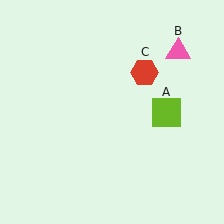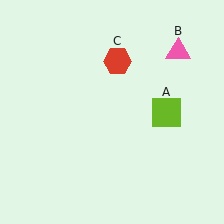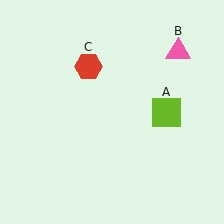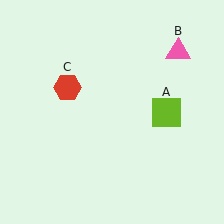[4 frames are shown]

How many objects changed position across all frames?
1 object changed position: red hexagon (object C).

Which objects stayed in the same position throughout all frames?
Lime square (object A) and pink triangle (object B) remained stationary.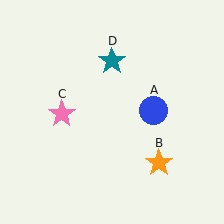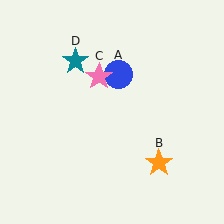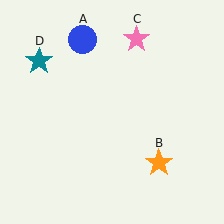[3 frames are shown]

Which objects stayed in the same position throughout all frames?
Orange star (object B) remained stationary.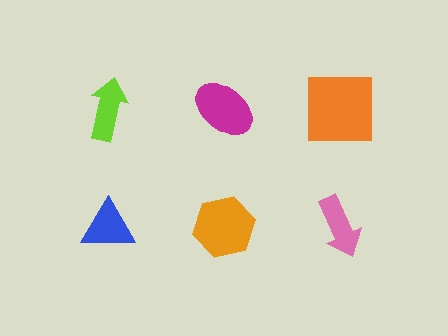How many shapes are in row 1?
3 shapes.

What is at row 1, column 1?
A lime arrow.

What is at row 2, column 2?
An orange hexagon.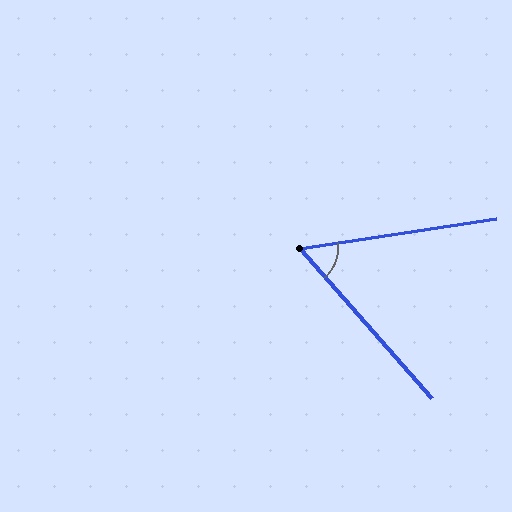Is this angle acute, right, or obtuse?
It is acute.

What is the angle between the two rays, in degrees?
Approximately 57 degrees.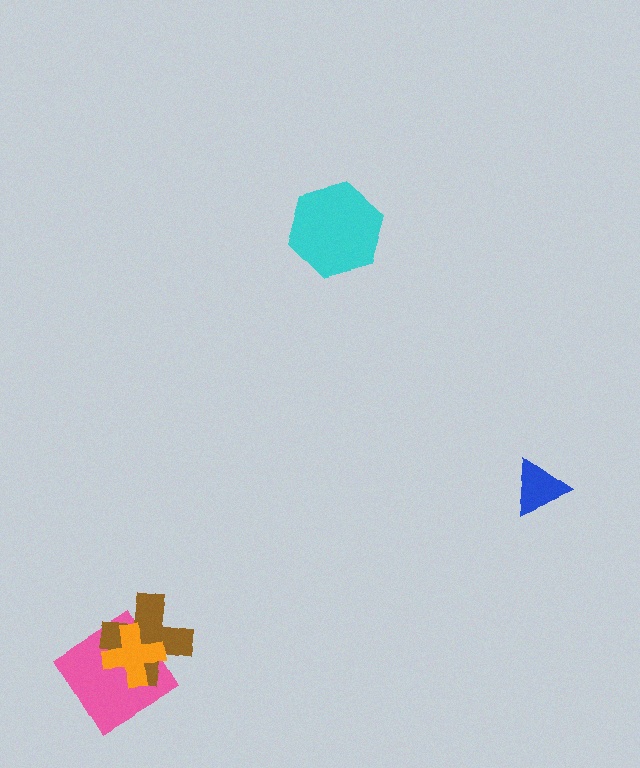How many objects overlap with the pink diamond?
2 objects overlap with the pink diamond.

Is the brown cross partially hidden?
Yes, it is partially covered by another shape.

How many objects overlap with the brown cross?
2 objects overlap with the brown cross.